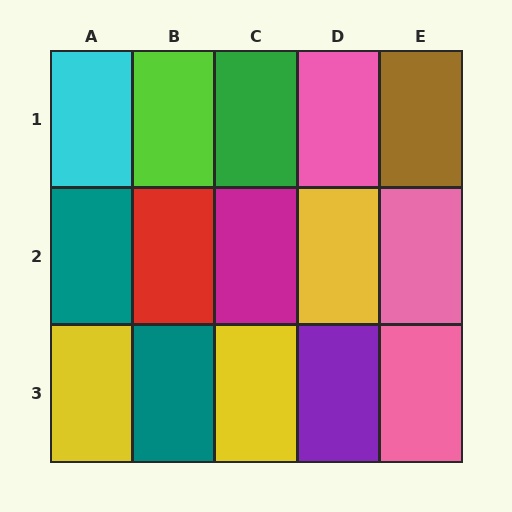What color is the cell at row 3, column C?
Yellow.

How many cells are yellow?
3 cells are yellow.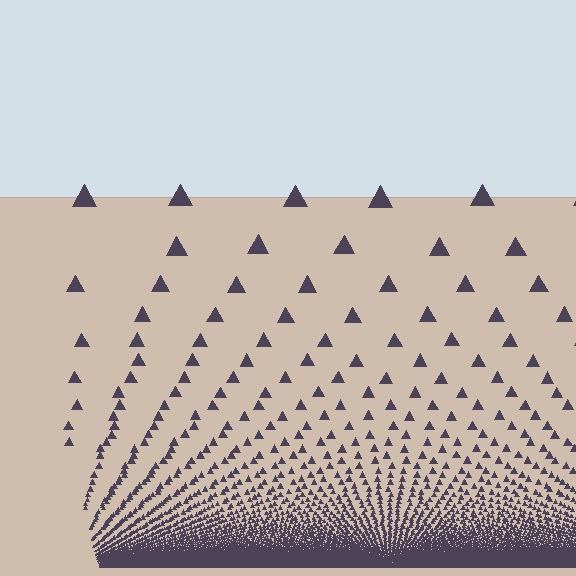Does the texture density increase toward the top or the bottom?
Density increases toward the bottom.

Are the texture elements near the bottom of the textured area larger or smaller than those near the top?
Smaller. The gradient is inverted — elements near the bottom are smaller and denser.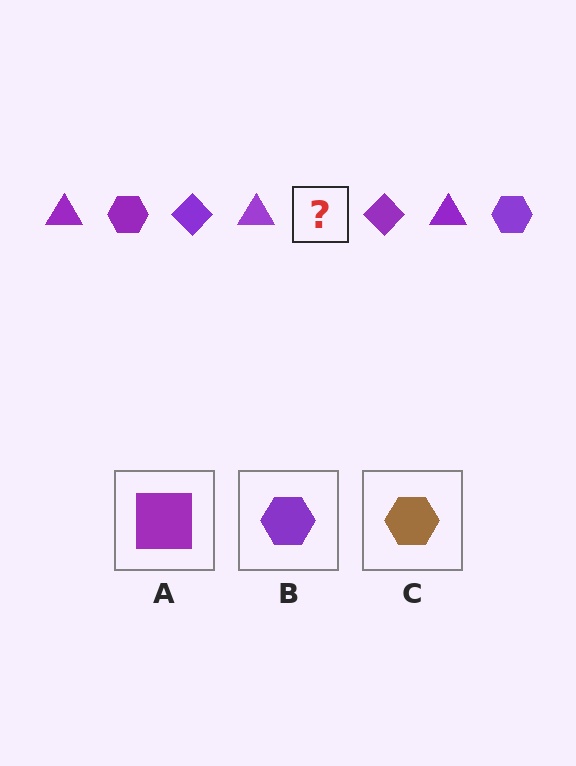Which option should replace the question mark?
Option B.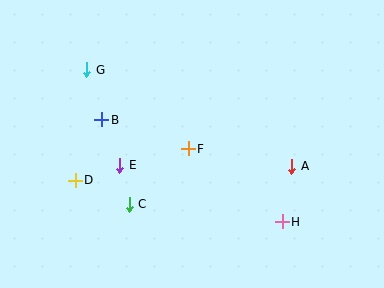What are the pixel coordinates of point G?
Point G is at (87, 70).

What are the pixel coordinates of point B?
Point B is at (102, 120).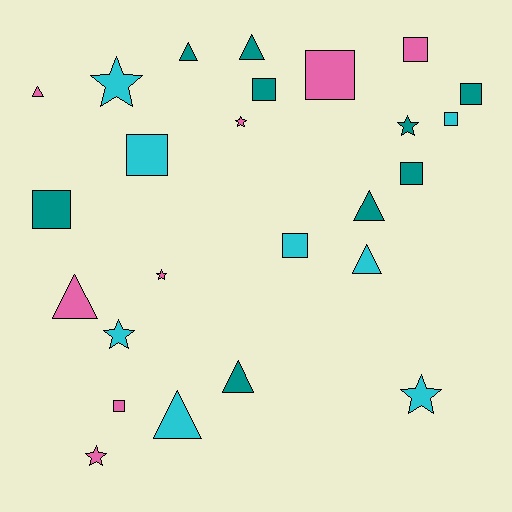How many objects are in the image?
There are 25 objects.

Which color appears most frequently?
Teal, with 9 objects.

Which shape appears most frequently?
Square, with 10 objects.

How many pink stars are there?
There are 3 pink stars.